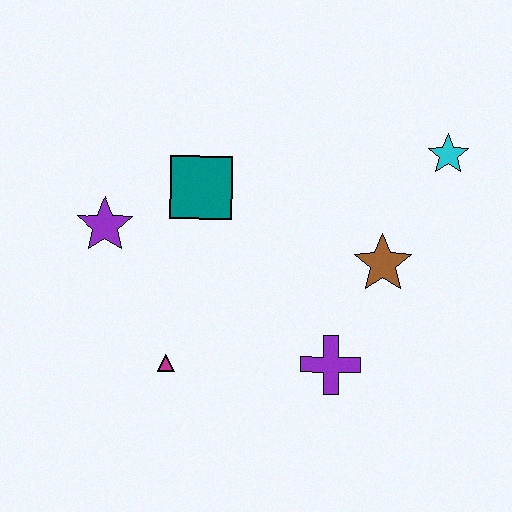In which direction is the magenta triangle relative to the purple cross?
The magenta triangle is to the left of the purple cross.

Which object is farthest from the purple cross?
The purple star is farthest from the purple cross.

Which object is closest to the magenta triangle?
The purple star is closest to the magenta triangle.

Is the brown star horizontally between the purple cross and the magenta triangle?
No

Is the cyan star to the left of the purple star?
No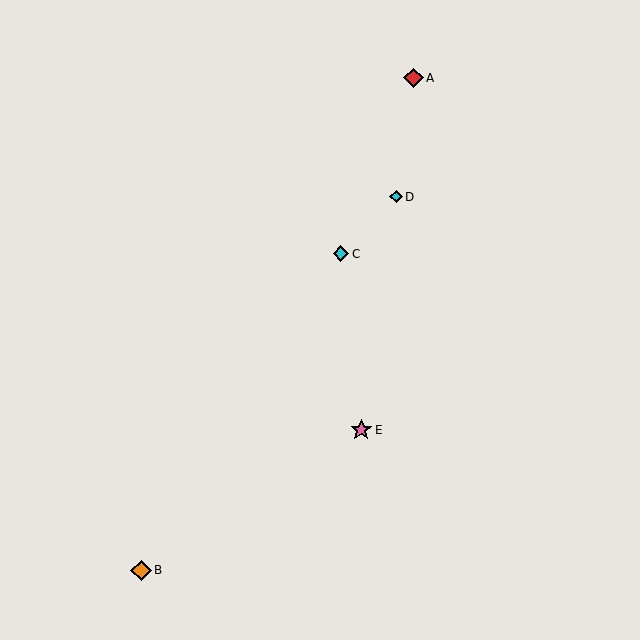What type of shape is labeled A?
Shape A is a red diamond.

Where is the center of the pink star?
The center of the pink star is at (361, 430).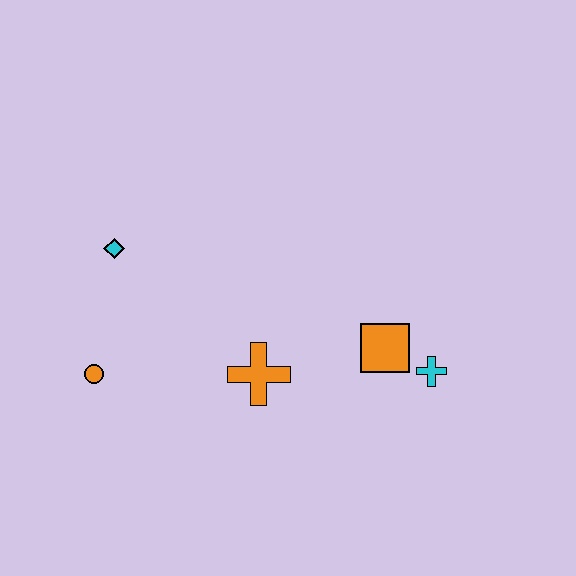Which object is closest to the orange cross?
The orange square is closest to the orange cross.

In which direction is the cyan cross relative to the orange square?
The cyan cross is to the right of the orange square.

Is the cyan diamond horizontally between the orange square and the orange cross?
No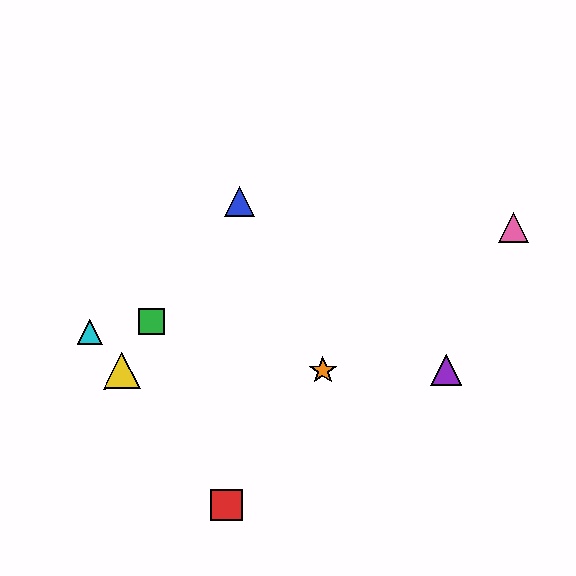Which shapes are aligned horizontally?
The yellow triangle, the purple triangle, the orange star are aligned horizontally.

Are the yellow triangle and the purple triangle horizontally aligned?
Yes, both are at y≈371.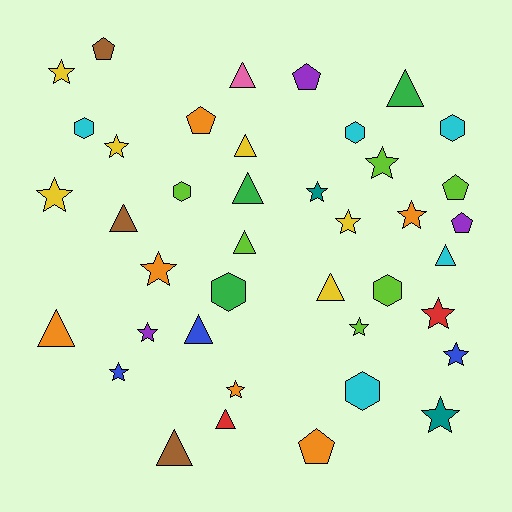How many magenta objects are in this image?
There are no magenta objects.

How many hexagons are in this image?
There are 7 hexagons.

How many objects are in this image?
There are 40 objects.